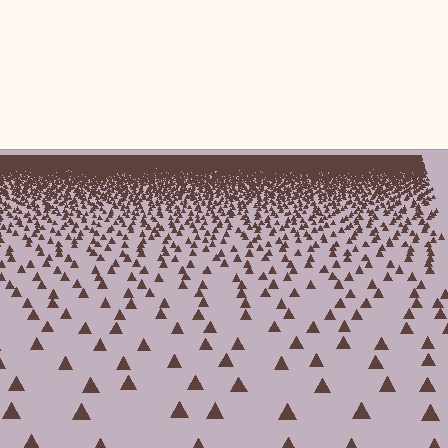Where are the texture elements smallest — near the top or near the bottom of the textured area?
Near the top.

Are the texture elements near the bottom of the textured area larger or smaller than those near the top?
Larger. Near the bottom, elements are closer to the viewer and appear at a bigger on-screen size.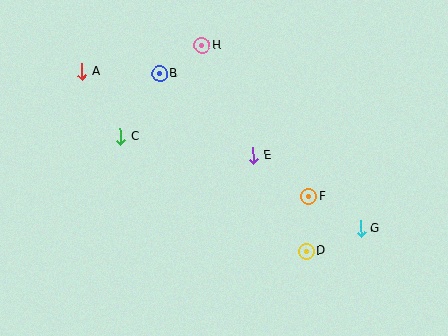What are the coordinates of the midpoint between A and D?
The midpoint between A and D is at (194, 161).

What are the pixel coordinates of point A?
Point A is at (82, 72).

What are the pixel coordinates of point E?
Point E is at (254, 155).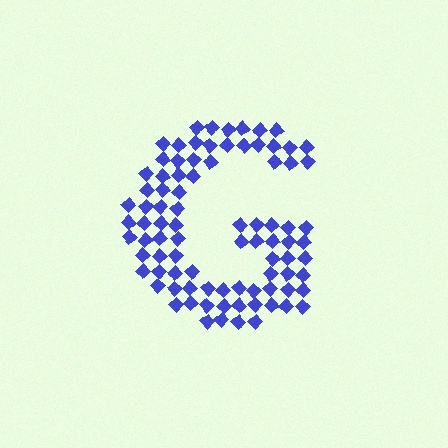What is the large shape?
The large shape is the letter G.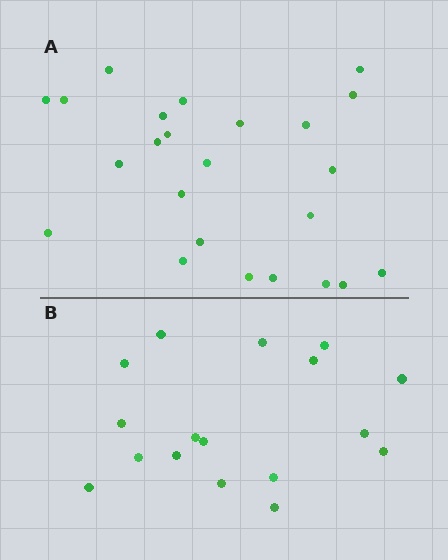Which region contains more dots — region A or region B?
Region A (the top region) has more dots.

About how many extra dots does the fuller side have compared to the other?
Region A has roughly 8 or so more dots than region B.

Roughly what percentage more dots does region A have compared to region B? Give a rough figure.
About 40% more.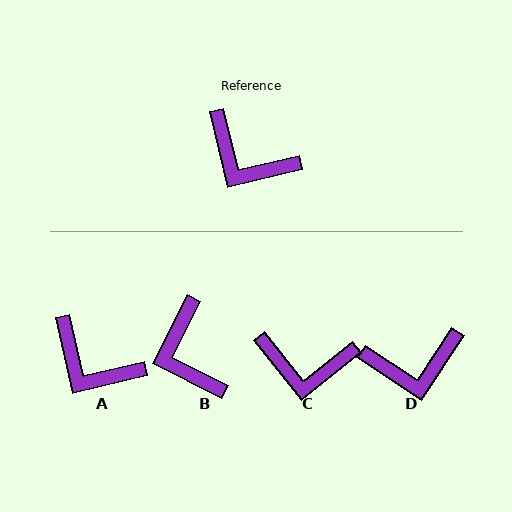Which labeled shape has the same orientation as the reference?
A.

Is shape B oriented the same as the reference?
No, it is off by about 40 degrees.